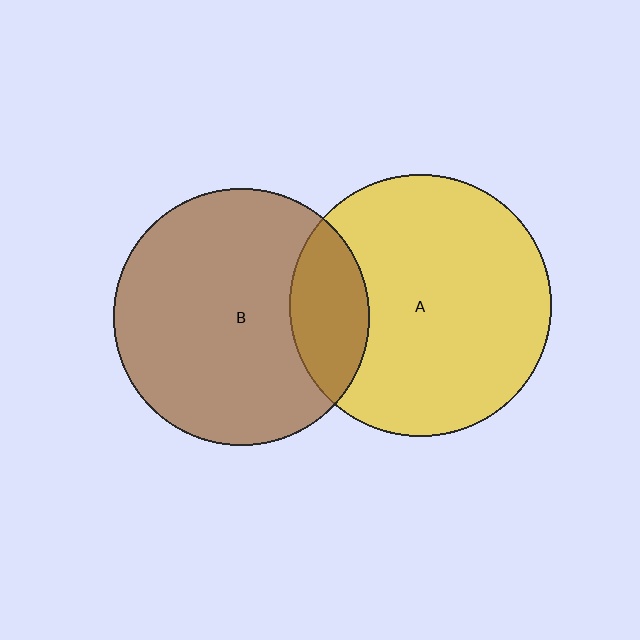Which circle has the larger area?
Circle A (yellow).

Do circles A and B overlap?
Yes.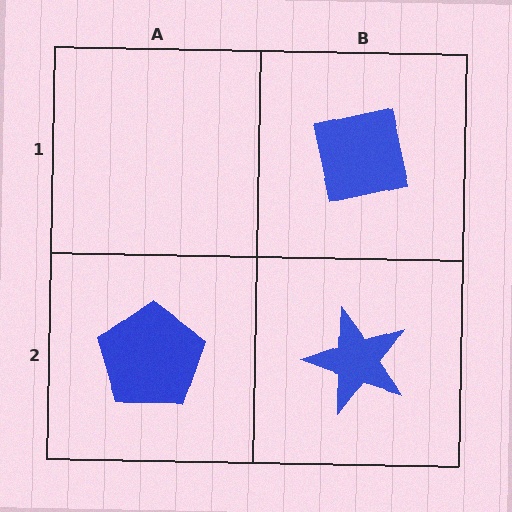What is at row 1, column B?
A blue square.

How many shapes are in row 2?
2 shapes.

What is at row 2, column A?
A blue pentagon.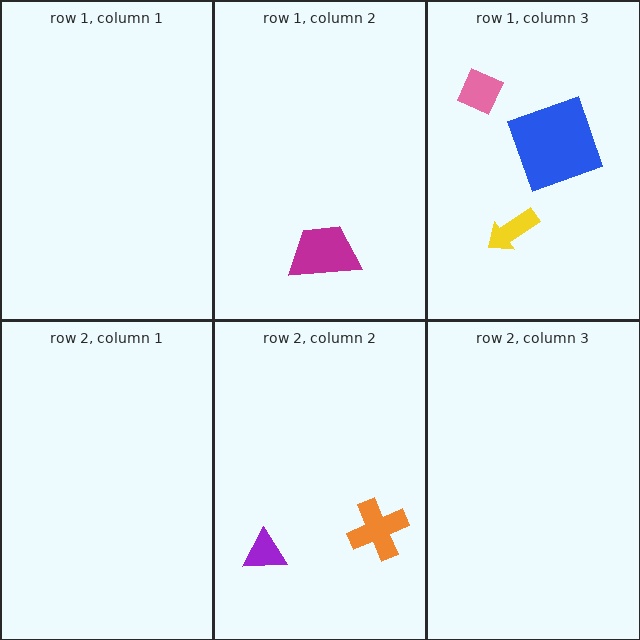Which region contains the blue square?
The row 1, column 3 region.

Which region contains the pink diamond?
The row 1, column 3 region.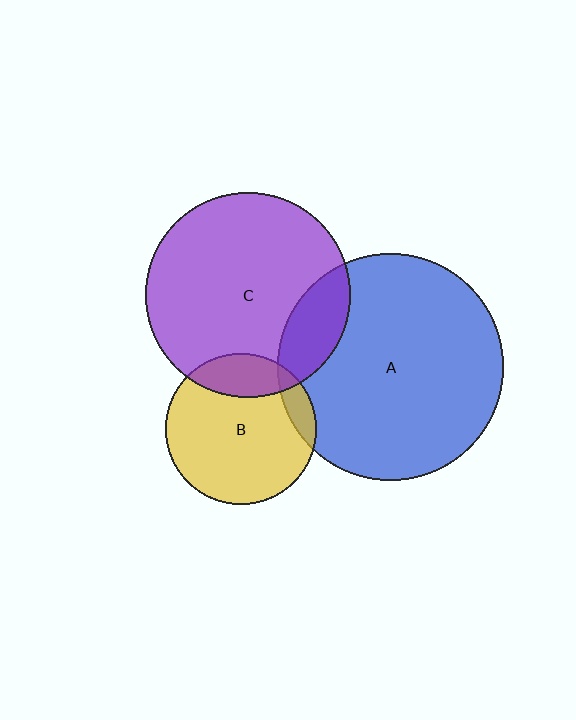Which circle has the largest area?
Circle A (blue).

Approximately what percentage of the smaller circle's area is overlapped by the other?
Approximately 15%.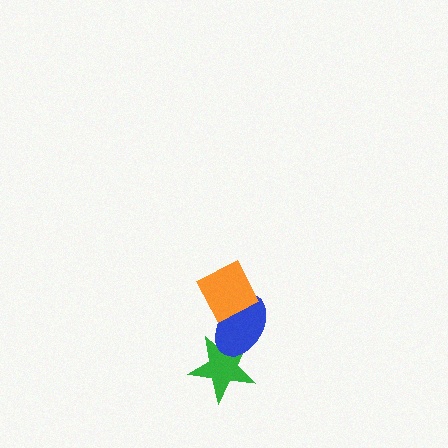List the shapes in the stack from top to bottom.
From top to bottom: the orange diamond, the blue ellipse, the green star.